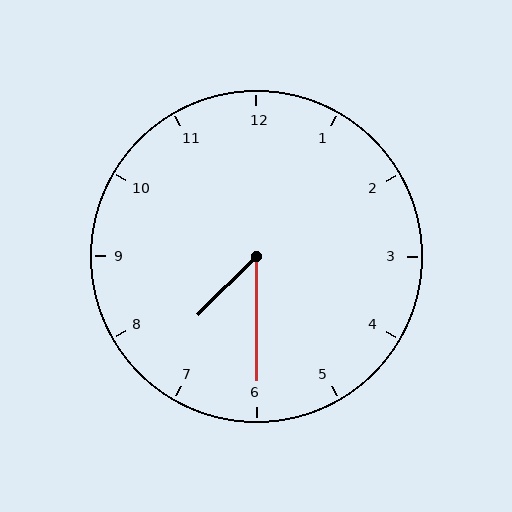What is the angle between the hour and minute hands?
Approximately 45 degrees.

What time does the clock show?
7:30.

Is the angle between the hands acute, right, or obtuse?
It is acute.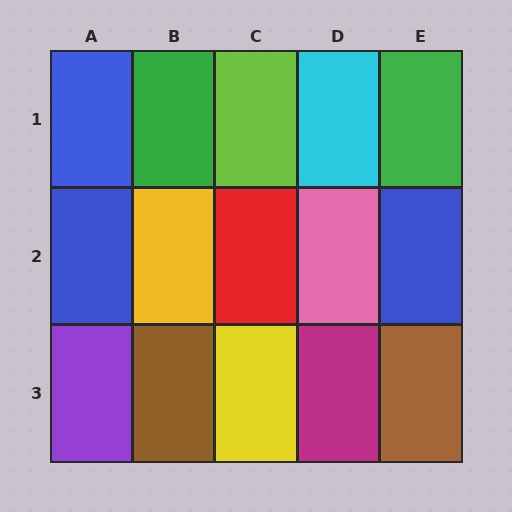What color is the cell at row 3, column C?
Yellow.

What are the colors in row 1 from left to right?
Blue, green, lime, cyan, green.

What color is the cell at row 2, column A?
Blue.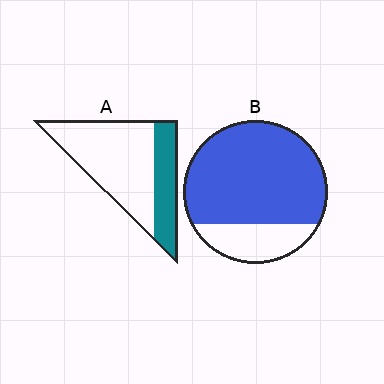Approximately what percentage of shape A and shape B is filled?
A is approximately 30% and B is approximately 75%.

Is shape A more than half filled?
No.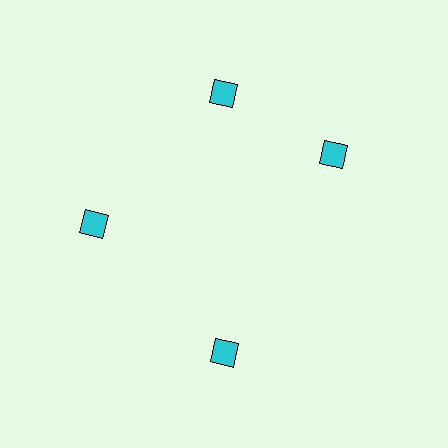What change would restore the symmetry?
The symmetry would be restored by rotating it back into even spacing with its neighbors so that all 4 diamonds sit at equal angles and equal distance from the center.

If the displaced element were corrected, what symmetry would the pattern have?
It would have 4-fold rotational symmetry — the pattern would map onto itself every 90 degrees.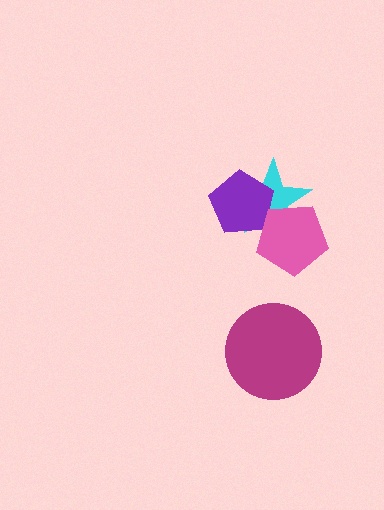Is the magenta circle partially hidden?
No, no other shape covers it.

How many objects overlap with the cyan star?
2 objects overlap with the cyan star.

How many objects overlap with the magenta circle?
0 objects overlap with the magenta circle.